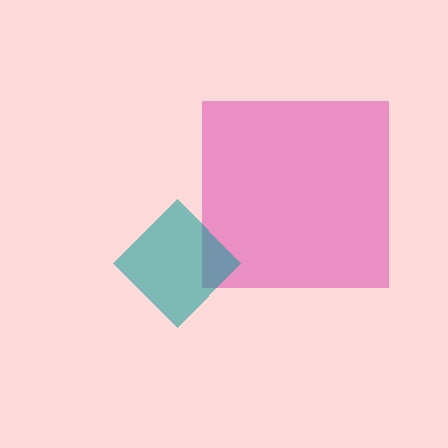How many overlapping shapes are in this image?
There are 2 overlapping shapes in the image.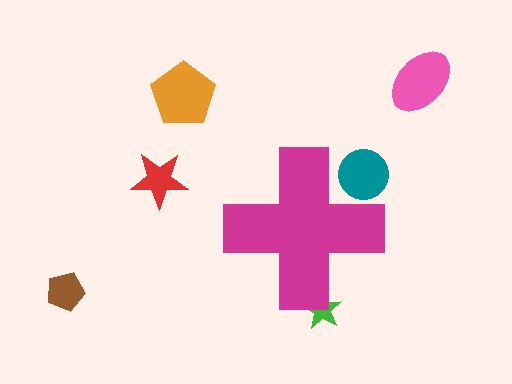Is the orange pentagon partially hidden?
No, the orange pentagon is fully visible.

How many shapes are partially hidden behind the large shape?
2 shapes are partially hidden.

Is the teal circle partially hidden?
Yes, the teal circle is partially hidden behind the magenta cross.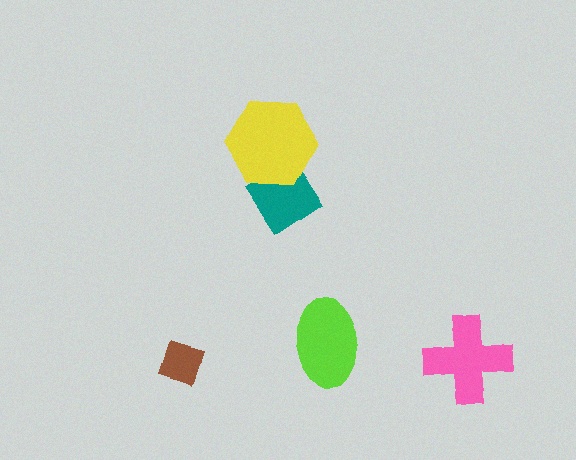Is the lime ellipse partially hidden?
No, no other shape covers it.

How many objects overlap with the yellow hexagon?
1 object overlaps with the yellow hexagon.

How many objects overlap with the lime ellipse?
0 objects overlap with the lime ellipse.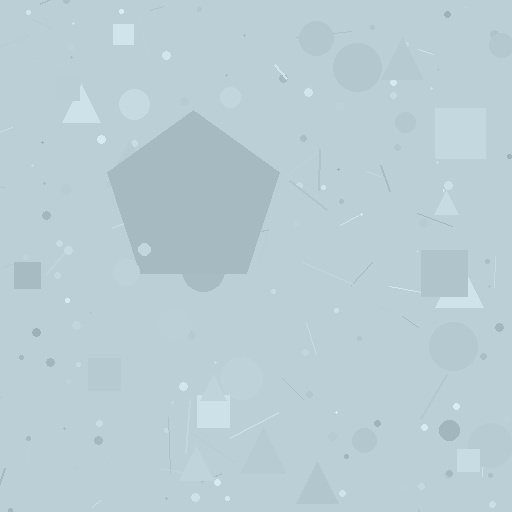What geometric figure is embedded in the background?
A pentagon is embedded in the background.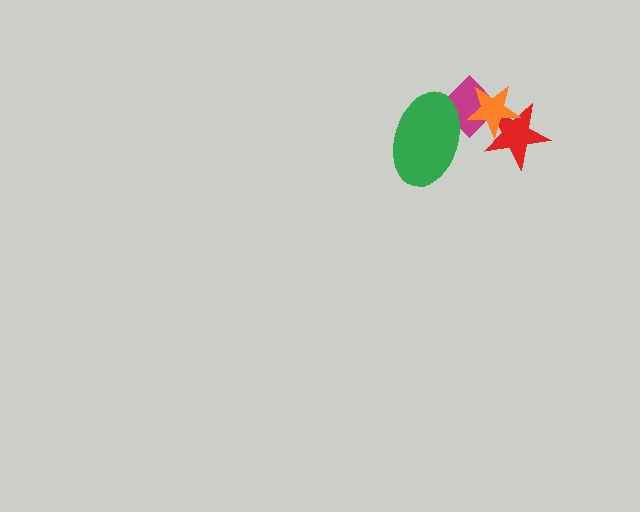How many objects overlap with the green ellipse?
1 object overlaps with the green ellipse.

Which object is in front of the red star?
The orange star is in front of the red star.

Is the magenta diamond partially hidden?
Yes, it is partially covered by another shape.